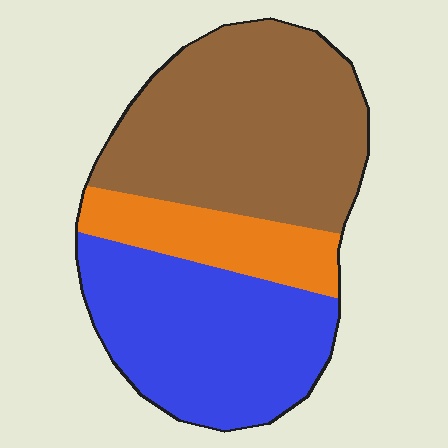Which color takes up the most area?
Brown, at roughly 45%.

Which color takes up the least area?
Orange, at roughly 15%.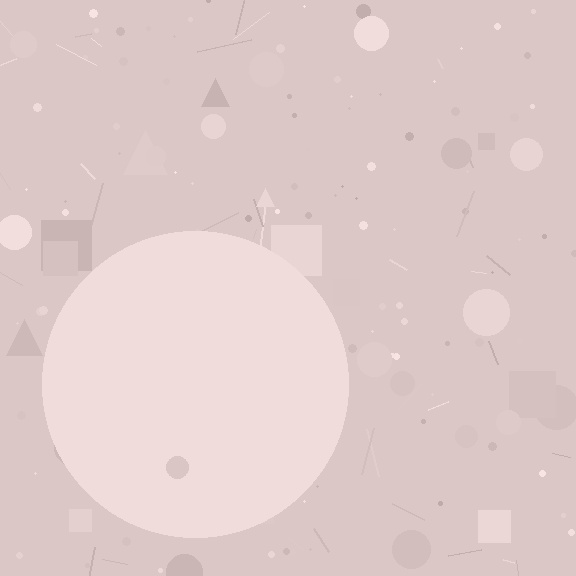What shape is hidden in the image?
A circle is hidden in the image.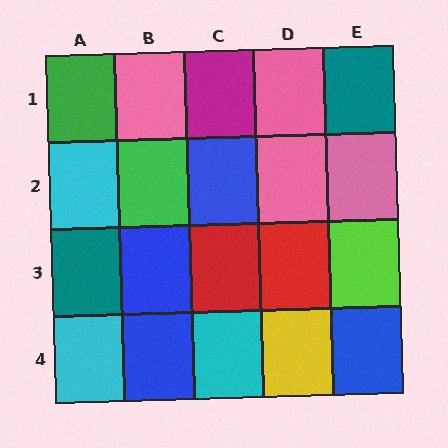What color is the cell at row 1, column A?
Green.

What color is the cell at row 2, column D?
Pink.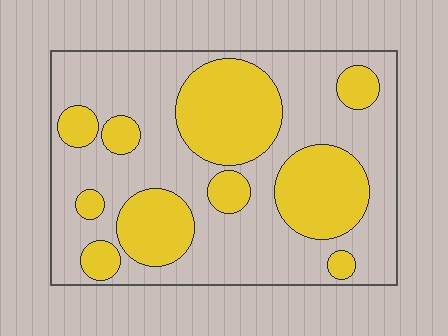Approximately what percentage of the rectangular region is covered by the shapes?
Approximately 35%.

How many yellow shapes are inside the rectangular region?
10.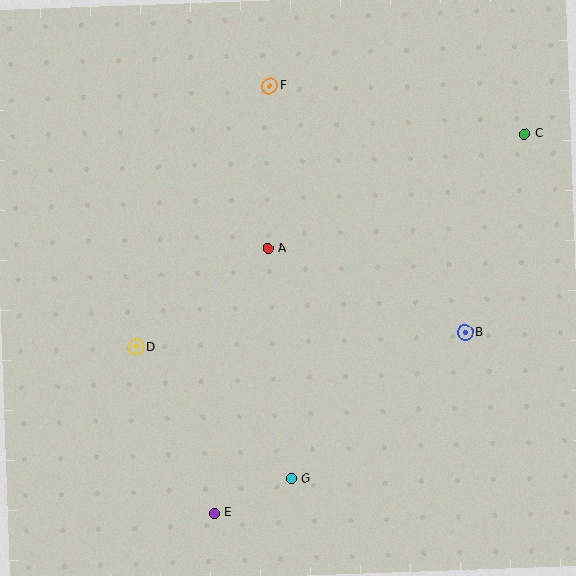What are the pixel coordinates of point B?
Point B is at (465, 332).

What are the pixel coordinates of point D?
Point D is at (136, 347).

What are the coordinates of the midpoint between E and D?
The midpoint between E and D is at (175, 430).